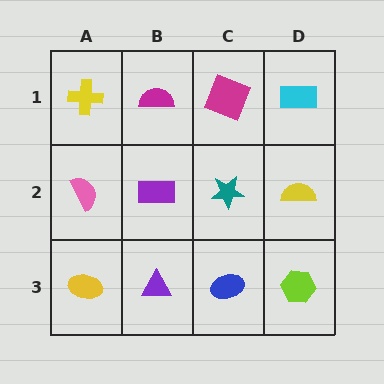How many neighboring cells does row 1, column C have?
3.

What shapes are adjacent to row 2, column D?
A cyan rectangle (row 1, column D), a lime hexagon (row 3, column D), a teal star (row 2, column C).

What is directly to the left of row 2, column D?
A teal star.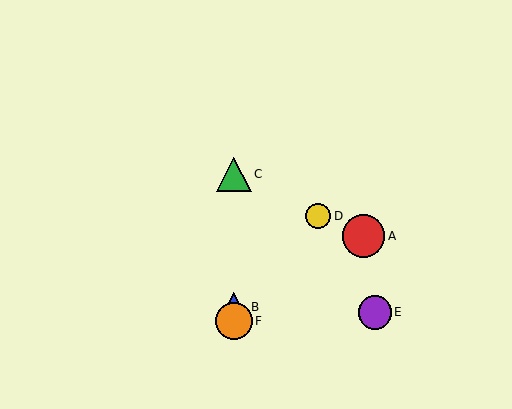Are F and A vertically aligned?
No, F is at x≈234 and A is at x≈363.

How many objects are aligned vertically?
3 objects (B, C, F) are aligned vertically.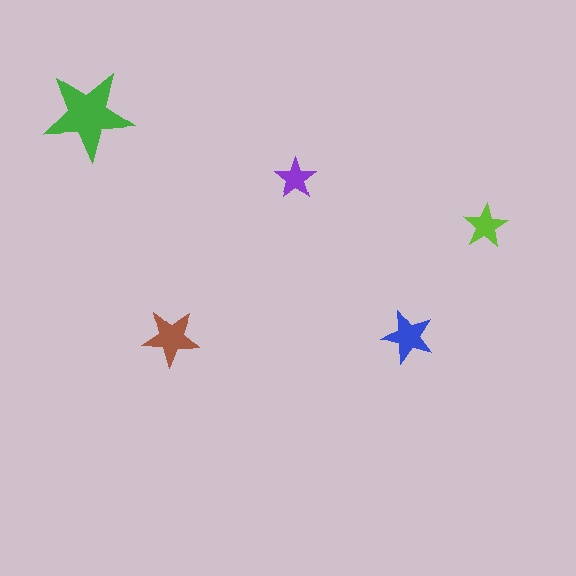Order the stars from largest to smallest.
the green one, the brown one, the blue one, the lime one, the purple one.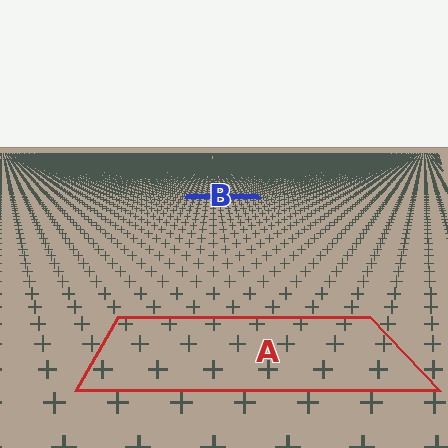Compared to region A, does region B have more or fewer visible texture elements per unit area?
Region B has more texture elements per unit area — they are packed more densely because it is farther away.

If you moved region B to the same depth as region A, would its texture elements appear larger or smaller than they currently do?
They would appear larger. At a closer depth, the same texture elements are projected at a bigger on-screen size.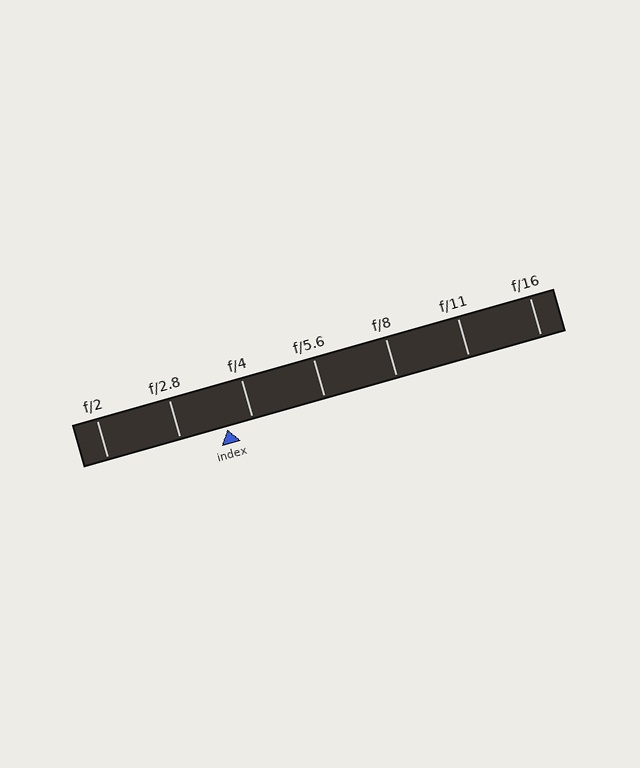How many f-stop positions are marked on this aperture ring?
There are 7 f-stop positions marked.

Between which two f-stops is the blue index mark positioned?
The index mark is between f/2.8 and f/4.